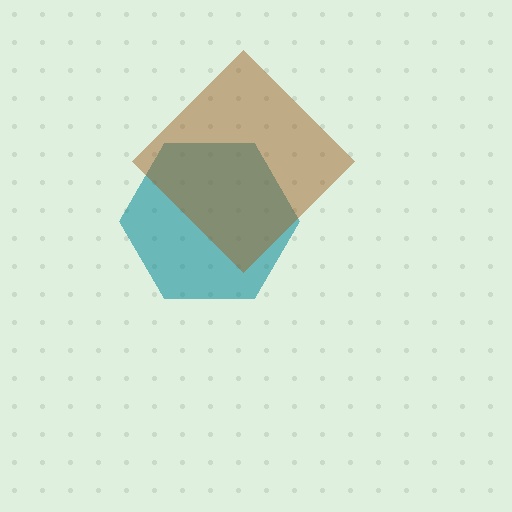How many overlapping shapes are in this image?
There are 2 overlapping shapes in the image.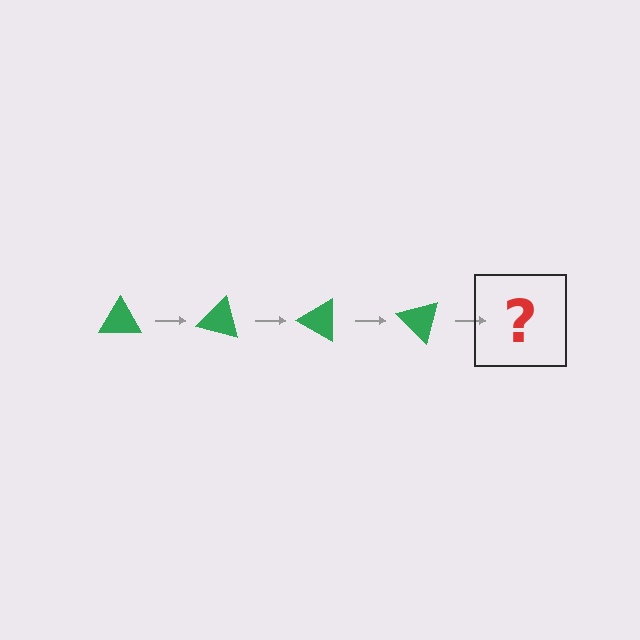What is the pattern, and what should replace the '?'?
The pattern is that the triangle rotates 15 degrees each step. The '?' should be a green triangle rotated 60 degrees.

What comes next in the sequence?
The next element should be a green triangle rotated 60 degrees.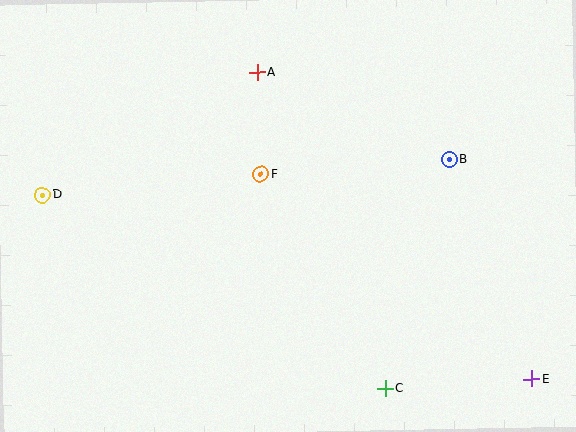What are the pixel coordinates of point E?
Point E is at (532, 379).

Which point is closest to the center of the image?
Point F at (261, 174) is closest to the center.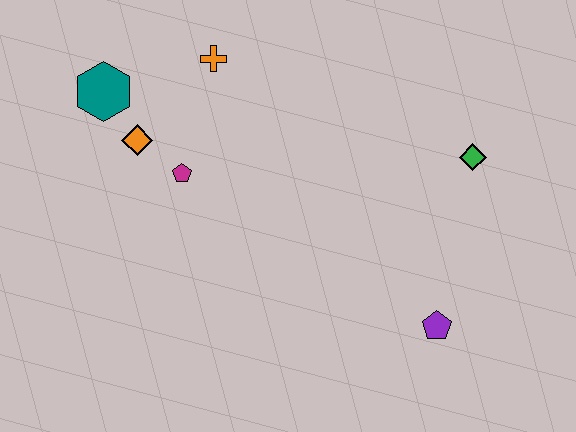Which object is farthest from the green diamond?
The teal hexagon is farthest from the green diamond.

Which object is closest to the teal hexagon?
The orange diamond is closest to the teal hexagon.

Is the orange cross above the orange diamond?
Yes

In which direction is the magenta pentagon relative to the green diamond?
The magenta pentagon is to the left of the green diamond.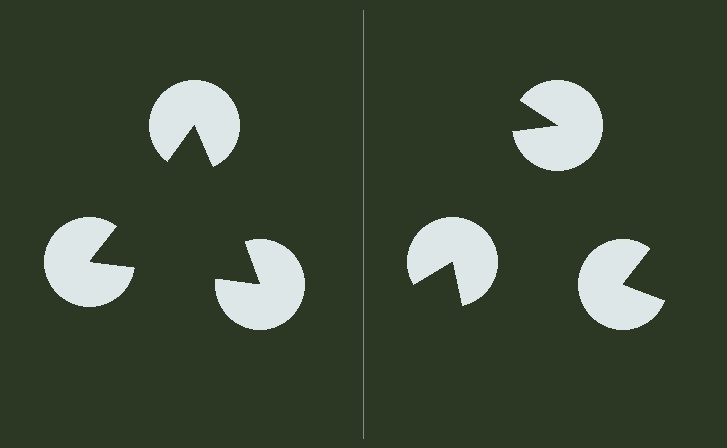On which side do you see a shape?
An illusory triangle appears on the left side. On the right side the wedge cuts are rotated, so no coherent shape forms.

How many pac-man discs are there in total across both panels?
6 — 3 on each side.